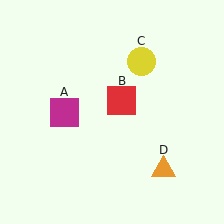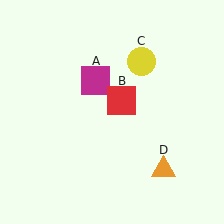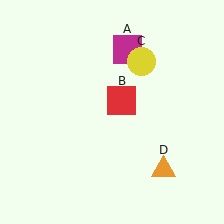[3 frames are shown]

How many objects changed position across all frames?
1 object changed position: magenta square (object A).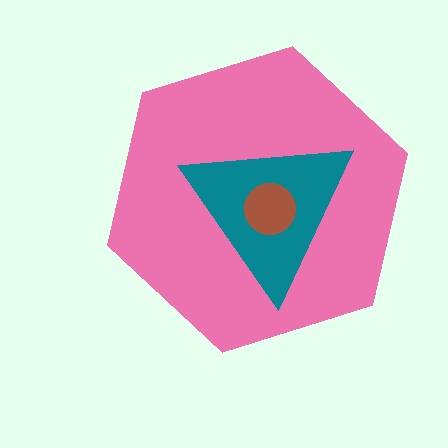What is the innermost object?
The brown circle.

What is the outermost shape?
The pink hexagon.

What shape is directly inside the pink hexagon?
The teal triangle.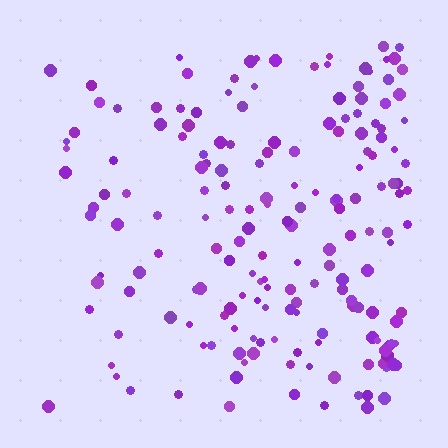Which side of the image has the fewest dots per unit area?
The left.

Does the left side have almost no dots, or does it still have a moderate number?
Still a moderate number, just noticeably fewer than the right.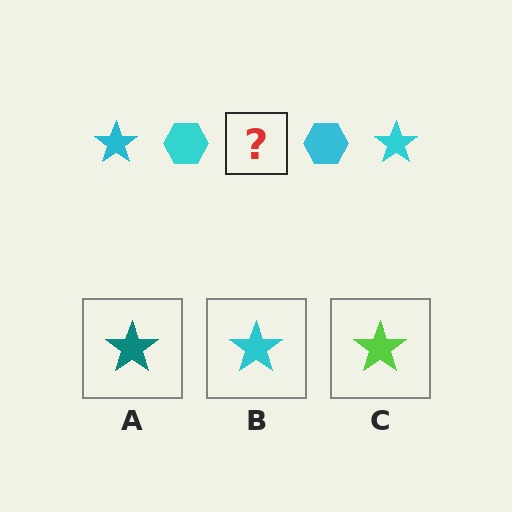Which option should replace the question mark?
Option B.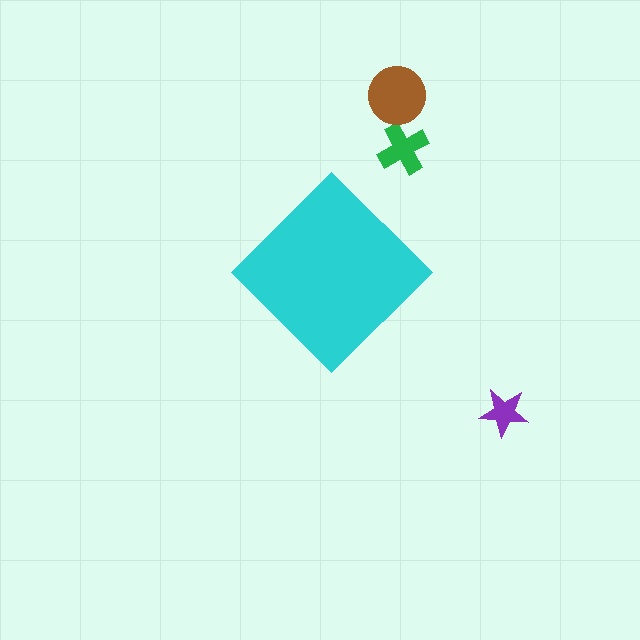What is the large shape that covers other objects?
A cyan diamond.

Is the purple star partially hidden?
No, the purple star is fully visible.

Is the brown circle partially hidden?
No, the brown circle is fully visible.